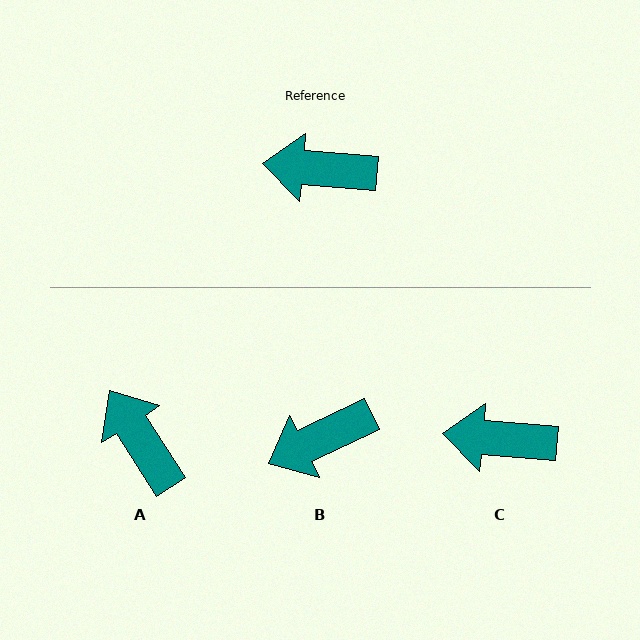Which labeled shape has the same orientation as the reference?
C.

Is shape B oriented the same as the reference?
No, it is off by about 30 degrees.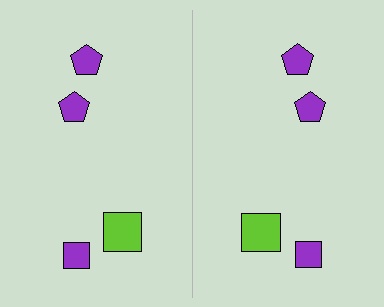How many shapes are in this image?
There are 8 shapes in this image.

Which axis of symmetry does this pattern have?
The pattern has a vertical axis of symmetry running through the center of the image.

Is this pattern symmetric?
Yes, this pattern has bilateral (reflection) symmetry.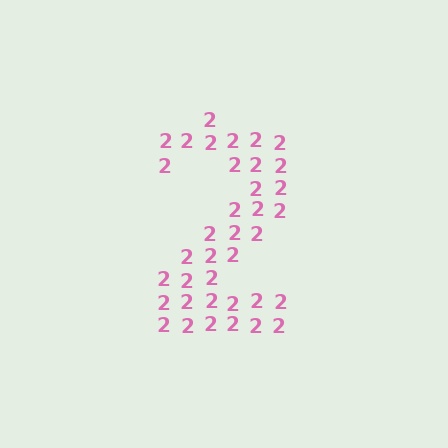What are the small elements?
The small elements are digit 2's.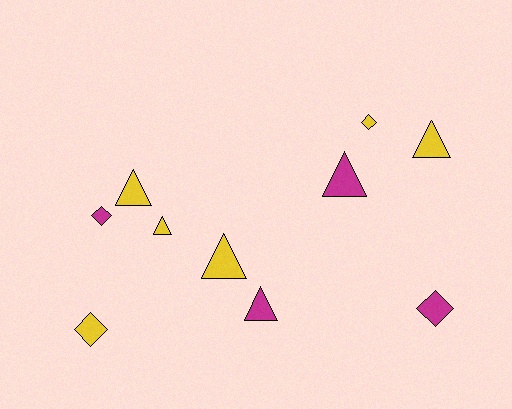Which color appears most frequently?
Yellow, with 6 objects.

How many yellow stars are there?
There are no yellow stars.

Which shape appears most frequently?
Triangle, with 6 objects.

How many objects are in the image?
There are 10 objects.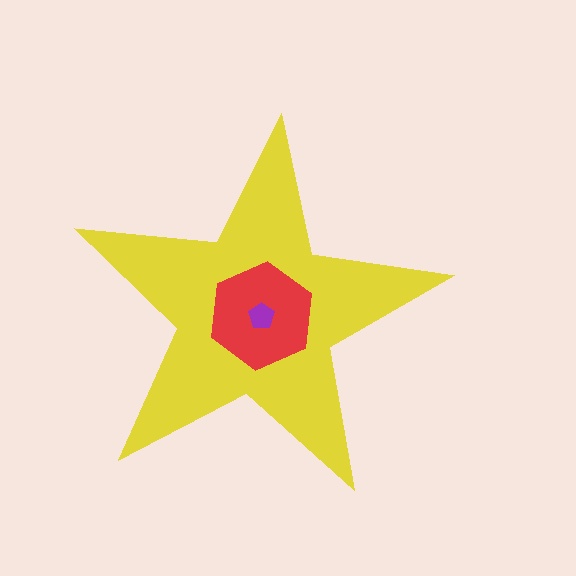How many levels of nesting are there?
3.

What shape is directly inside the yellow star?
The red hexagon.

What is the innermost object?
The purple pentagon.